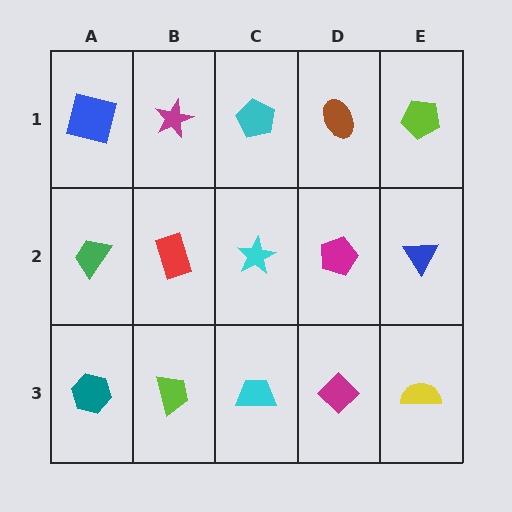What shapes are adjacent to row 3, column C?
A cyan star (row 2, column C), a lime trapezoid (row 3, column B), a magenta diamond (row 3, column D).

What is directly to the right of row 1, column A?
A magenta star.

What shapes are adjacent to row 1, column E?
A blue triangle (row 2, column E), a brown ellipse (row 1, column D).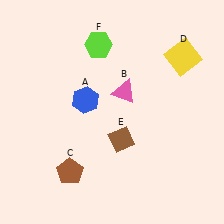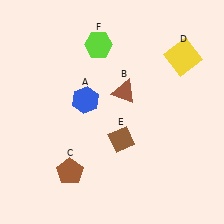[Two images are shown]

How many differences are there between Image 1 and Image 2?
There is 1 difference between the two images.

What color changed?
The triangle (B) changed from pink in Image 1 to brown in Image 2.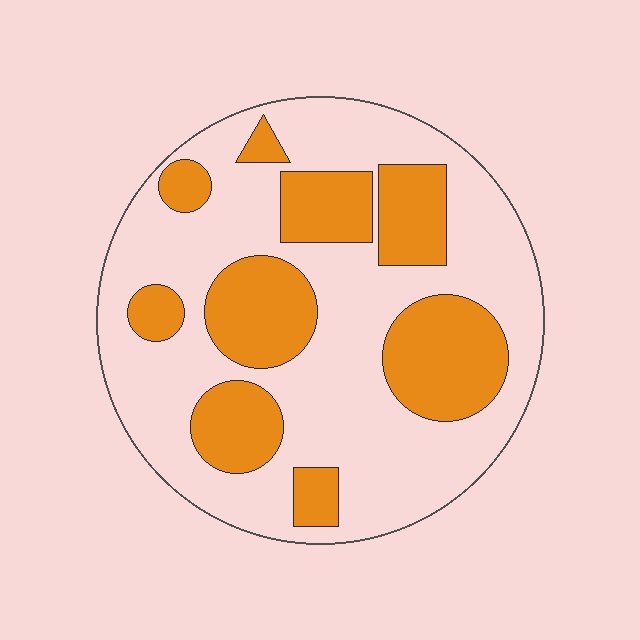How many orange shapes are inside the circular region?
9.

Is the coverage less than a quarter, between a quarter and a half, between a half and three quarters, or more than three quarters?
Between a quarter and a half.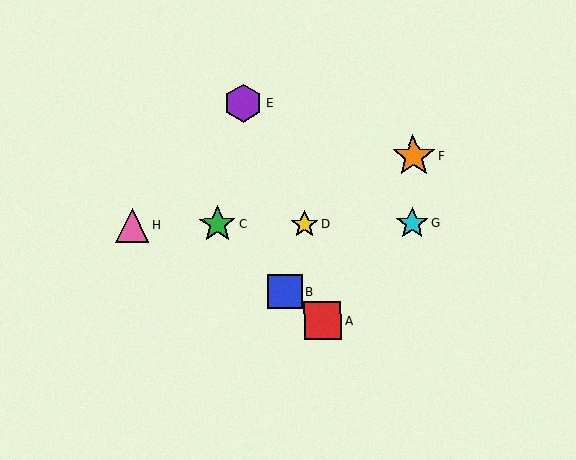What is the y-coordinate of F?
Object F is at y≈157.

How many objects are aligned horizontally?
4 objects (C, D, G, H) are aligned horizontally.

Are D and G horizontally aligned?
Yes, both are at y≈224.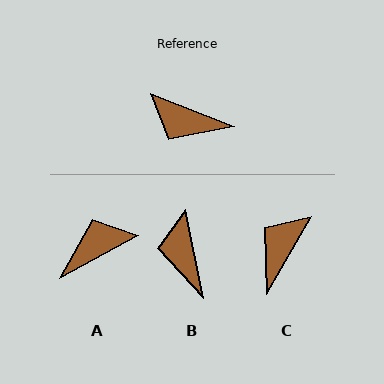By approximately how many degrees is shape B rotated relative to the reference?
Approximately 58 degrees clockwise.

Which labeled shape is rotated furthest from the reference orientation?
A, about 130 degrees away.